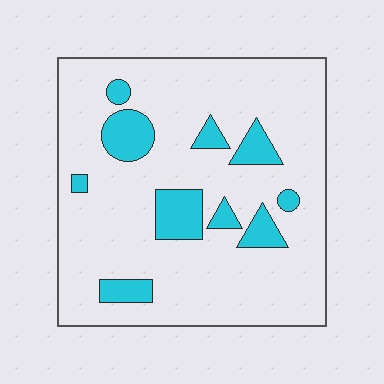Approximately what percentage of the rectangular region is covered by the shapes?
Approximately 15%.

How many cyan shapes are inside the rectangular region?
10.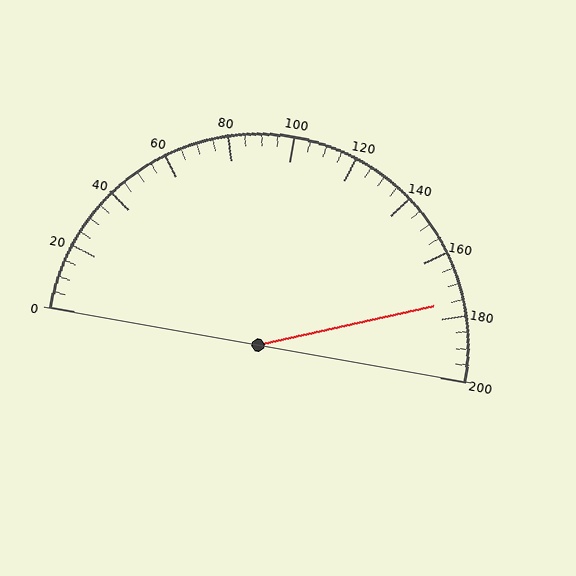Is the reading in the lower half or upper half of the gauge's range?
The reading is in the upper half of the range (0 to 200).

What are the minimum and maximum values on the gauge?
The gauge ranges from 0 to 200.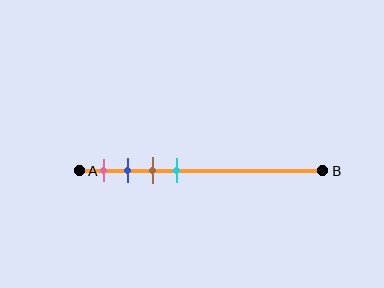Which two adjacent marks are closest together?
The blue and brown marks are the closest adjacent pair.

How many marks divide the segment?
There are 4 marks dividing the segment.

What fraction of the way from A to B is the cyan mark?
The cyan mark is approximately 40% (0.4) of the way from A to B.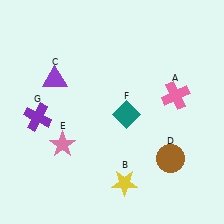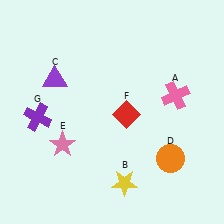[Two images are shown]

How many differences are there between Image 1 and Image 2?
There are 2 differences between the two images.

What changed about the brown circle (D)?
In Image 1, D is brown. In Image 2, it changed to orange.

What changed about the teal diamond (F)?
In Image 1, F is teal. In Image 2, it changed to red.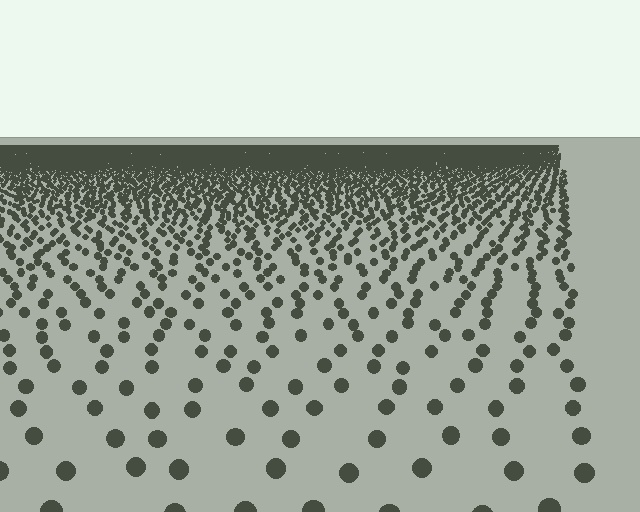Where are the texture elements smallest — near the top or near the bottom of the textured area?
Near the top.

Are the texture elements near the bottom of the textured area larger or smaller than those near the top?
Larger. Near the bottom, elements are closer to the viewer and appear at a bigger on-screen size.